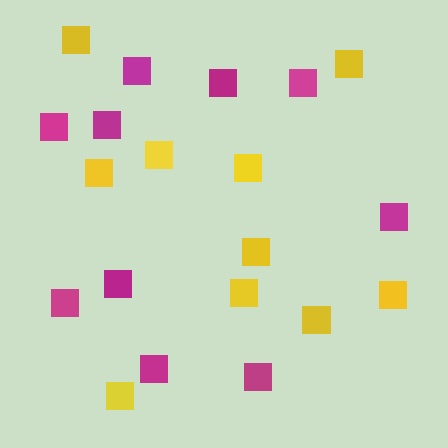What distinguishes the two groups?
There are 2 groups: one group of yellow squares (10) and one group of magenta squares (10).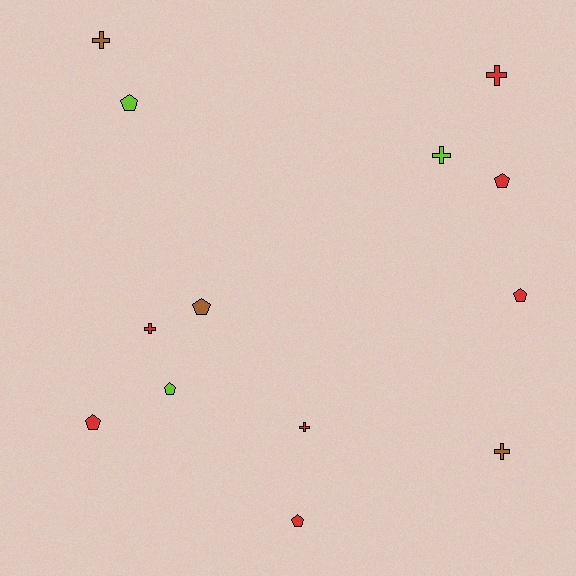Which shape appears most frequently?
Pentagon, with 7 objects.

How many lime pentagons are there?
There are 2 lime pentagons.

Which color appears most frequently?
Red, with 7 objects.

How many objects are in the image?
There are 13 objects.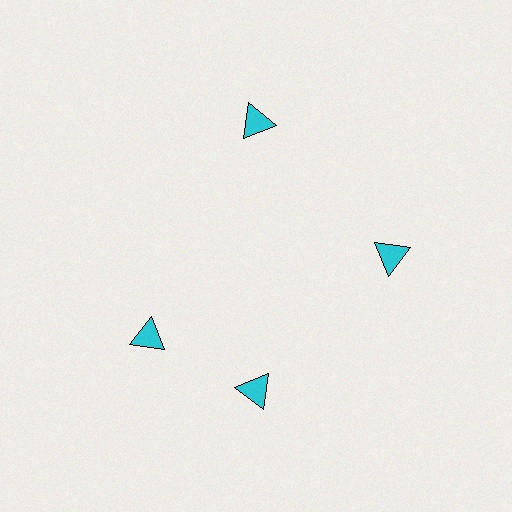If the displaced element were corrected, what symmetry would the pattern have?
It would have 4-fold rotational symmetry — the pattern would map onto itself every 90 degrees.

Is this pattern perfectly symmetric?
No. The 4 cyan triangles are arranged in a ring, but one element near the 9 o'clock position is rotated out of alignment along the ring, breaking the 4-fold rotational symmetry.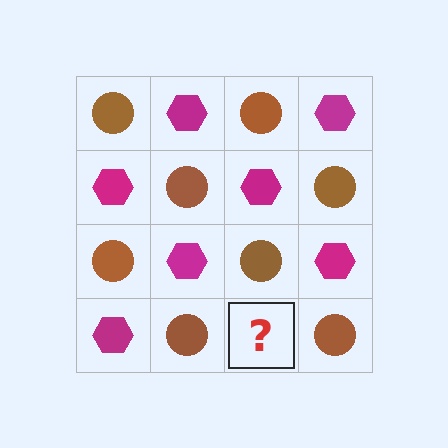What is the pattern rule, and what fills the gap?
The rule is that it alternates brown circle and magenta hexagon in a checkerboard pattern. The gap should be filled with a magenta hexagon.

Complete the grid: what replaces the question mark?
The question mark should be replaced with a magenta hexagon.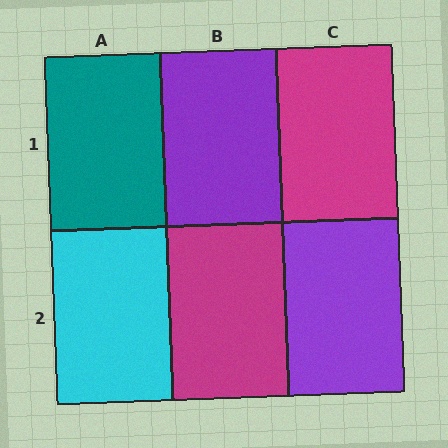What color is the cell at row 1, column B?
Purple.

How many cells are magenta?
2 cells are magenta.